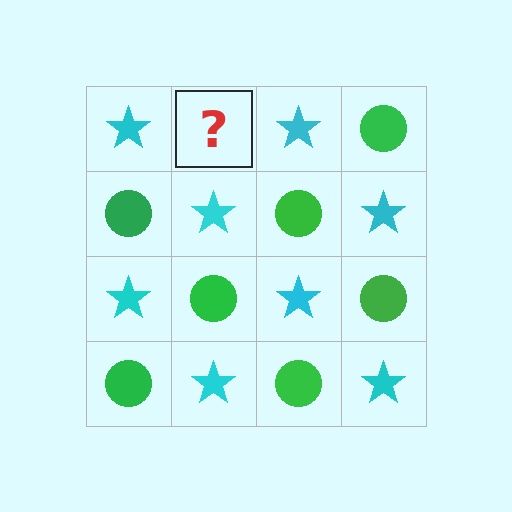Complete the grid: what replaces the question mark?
The question mark should be replaced with a green circle.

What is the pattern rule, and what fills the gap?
The rule is that it alternates cyan star and green circle in a checkerboard pattern. The gap should be filled with a green circle.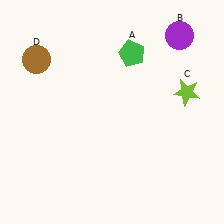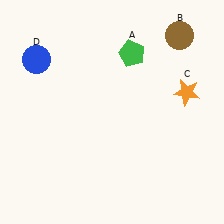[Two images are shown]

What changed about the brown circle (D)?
In Image 1, D is brown. In Image 2, it changed to blue.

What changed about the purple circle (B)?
In Image 1, B is purple. In Image 2, it changed to brown.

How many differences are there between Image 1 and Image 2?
There are 3 differences between the two images.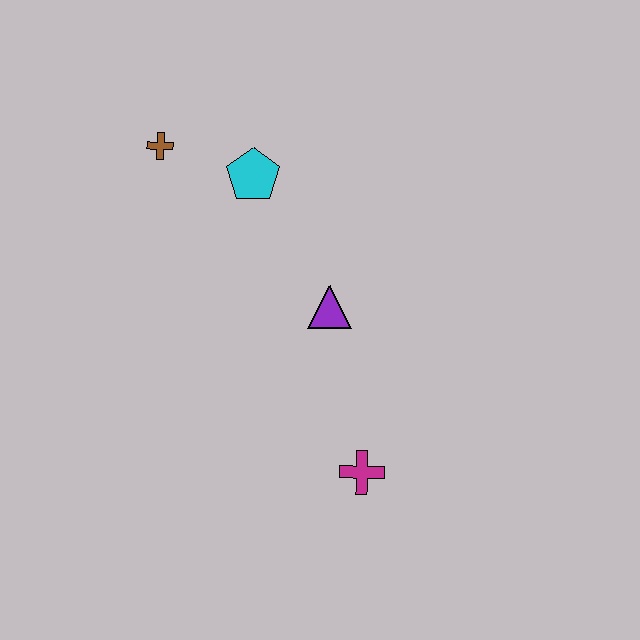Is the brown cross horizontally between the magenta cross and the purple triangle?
No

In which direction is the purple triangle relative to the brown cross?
The purple triangle is to the right of the brown cross.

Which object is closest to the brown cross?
The cyan pentagon is closest to the brown cross.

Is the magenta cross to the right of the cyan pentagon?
Yes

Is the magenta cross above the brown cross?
No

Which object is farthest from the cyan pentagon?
The magenta cross is farthest from the cyan pentagon.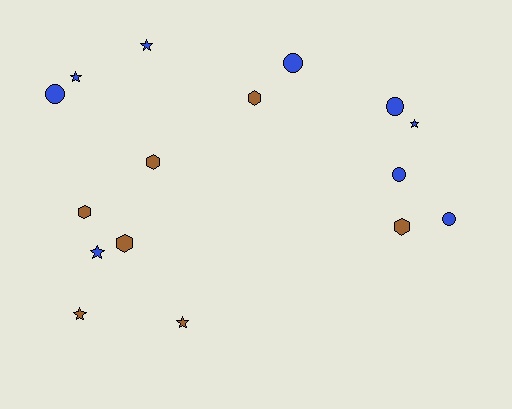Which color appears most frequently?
Blue, with 9 objects.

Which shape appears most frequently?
Star, with 6 objects.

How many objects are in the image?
There are 16 objects.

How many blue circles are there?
There are 5 blue circles.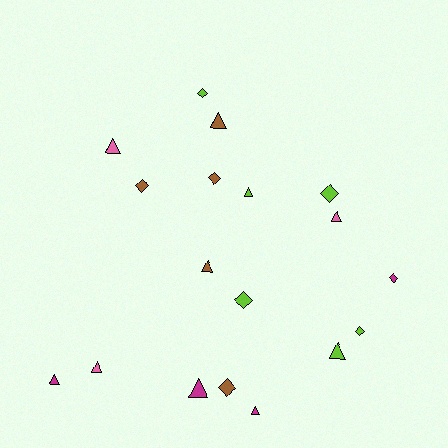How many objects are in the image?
There are 18 objects.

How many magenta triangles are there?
There are 3 magenta triangles.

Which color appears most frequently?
Lime, with 6 objects.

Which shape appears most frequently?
Triangle, with 10 objects.